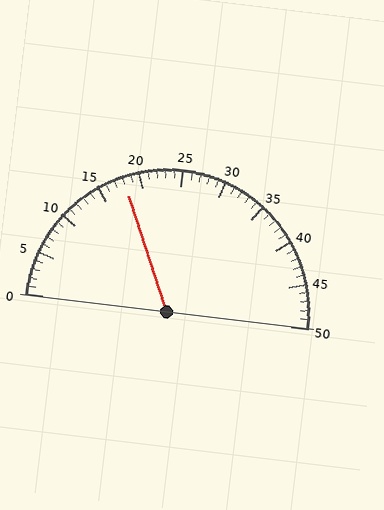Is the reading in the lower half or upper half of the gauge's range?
The reading is in the lower half of the range (0 to 50).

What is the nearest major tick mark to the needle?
The nearest major tick mark is 20.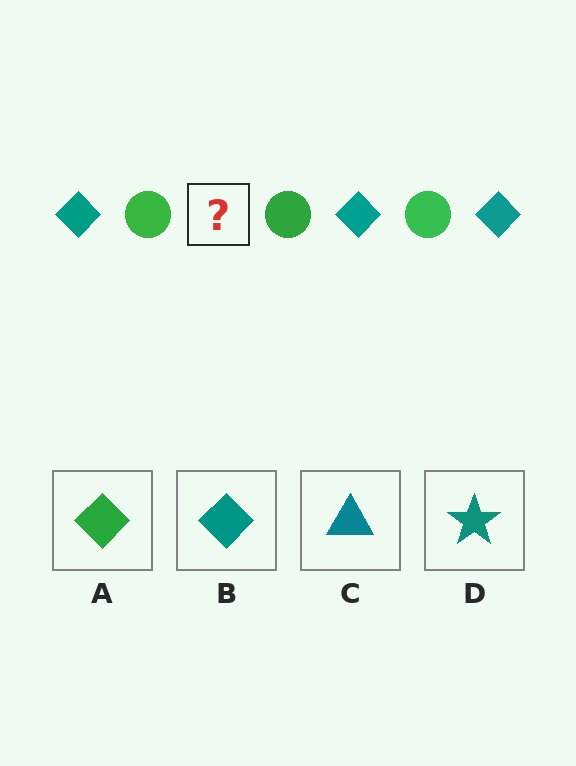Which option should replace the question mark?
Option B.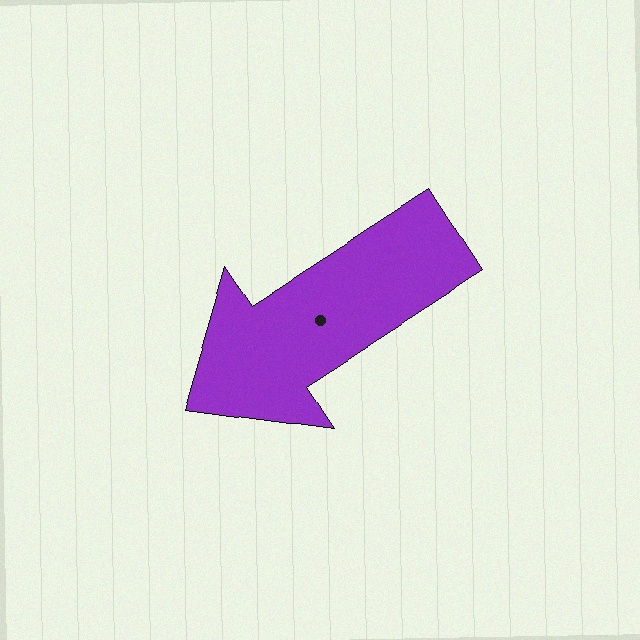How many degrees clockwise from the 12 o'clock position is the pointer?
Approximately 237 degrees.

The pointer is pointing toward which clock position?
Roughly 8 o'clock.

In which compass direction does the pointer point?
Southwest.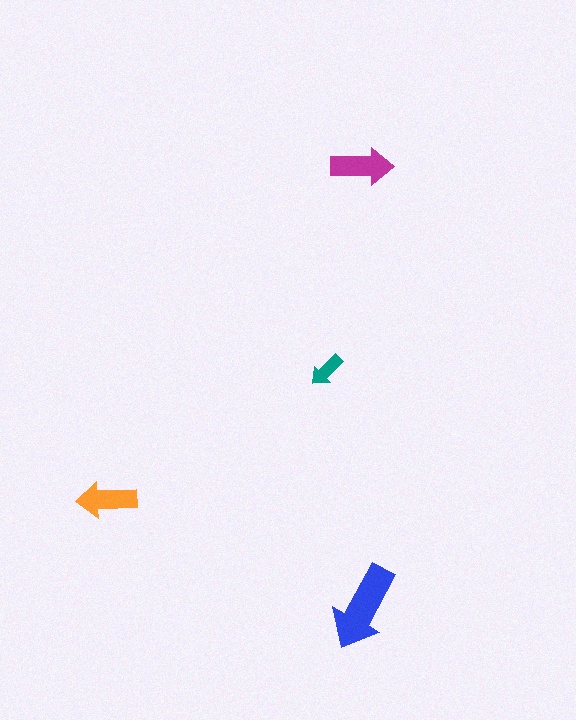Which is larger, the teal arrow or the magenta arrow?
The magenta one.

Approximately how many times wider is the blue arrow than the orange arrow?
About 1.5 times wider.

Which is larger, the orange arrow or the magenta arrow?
The magenta one.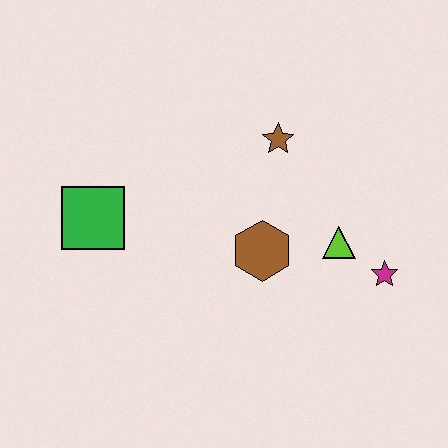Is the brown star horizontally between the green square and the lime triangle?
Yes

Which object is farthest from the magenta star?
The green square is farthest from the magenta star.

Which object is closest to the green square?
The brown hexagon is closest to the green square.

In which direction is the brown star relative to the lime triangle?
The brown star is above the lime triangle.